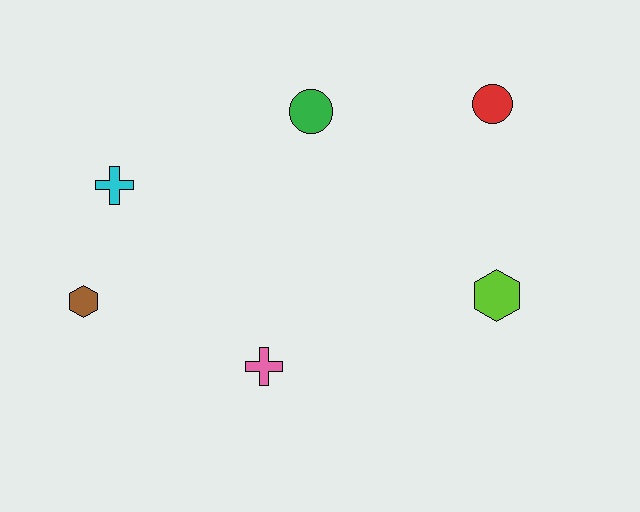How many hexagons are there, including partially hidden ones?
There are 2 hexagons.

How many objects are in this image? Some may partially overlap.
There are 6 objects.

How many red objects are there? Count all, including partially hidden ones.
There is 1 red object.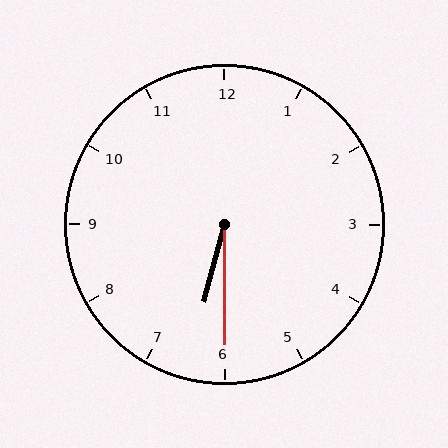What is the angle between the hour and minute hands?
Approximately 15 degrees.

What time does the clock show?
6:30.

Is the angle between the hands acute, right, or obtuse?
It is acute.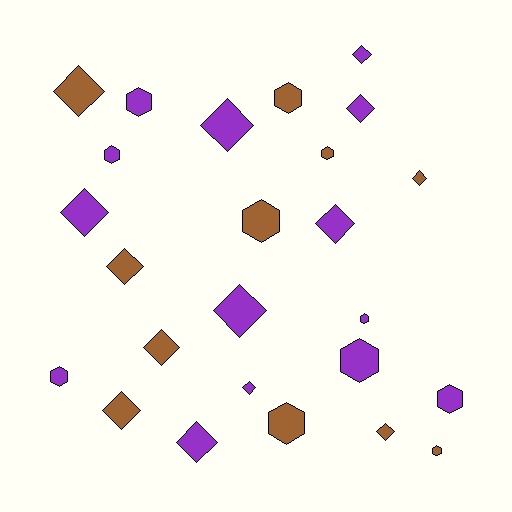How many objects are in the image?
There are 25 objects.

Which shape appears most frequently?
Diamond, with 14 objects.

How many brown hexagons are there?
There are 5 brown hexagons.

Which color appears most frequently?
Purple, with 14 objects.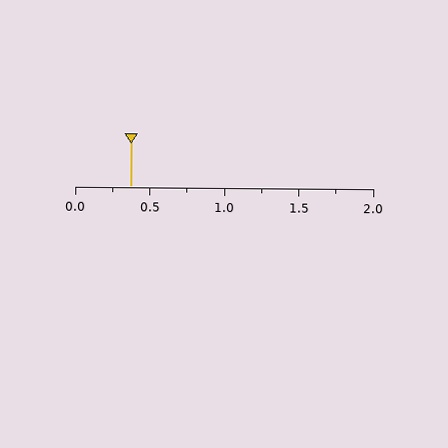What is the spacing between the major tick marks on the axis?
The major ticks are spaced 0.5 apart.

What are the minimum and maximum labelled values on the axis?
The axis runs from 0.0 to 2.0.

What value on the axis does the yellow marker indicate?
The marker indicates approximately 0.38.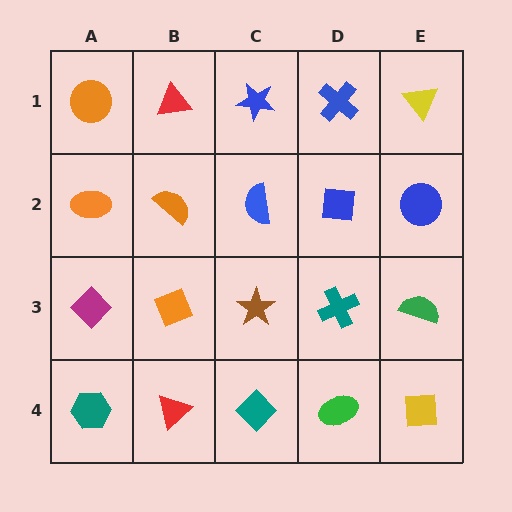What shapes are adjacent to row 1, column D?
A blue square (row 2, column D), a blue star (row 1, column C), a yellow triangle (row 1, column E).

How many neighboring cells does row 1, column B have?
3.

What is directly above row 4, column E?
A green semicircle.